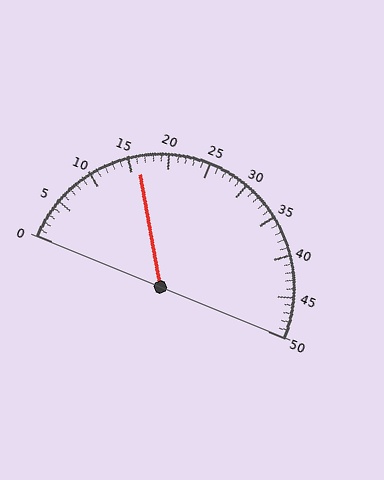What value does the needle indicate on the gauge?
The needle indicates approximately 16.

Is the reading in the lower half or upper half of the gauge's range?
The reading is in the lower half of the range (0 to 50).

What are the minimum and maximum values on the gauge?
The gauge ranges from 0 to 50.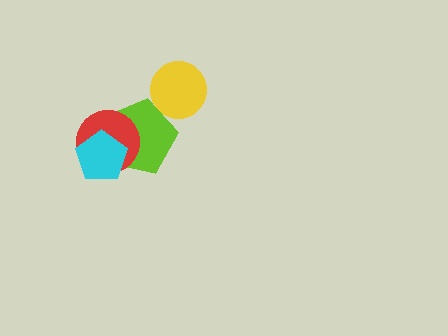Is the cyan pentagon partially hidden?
No, no other shape covers it.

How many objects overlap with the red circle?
2 objects overlap with the red circle.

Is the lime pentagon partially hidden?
Yes, it is partially covered by another shape.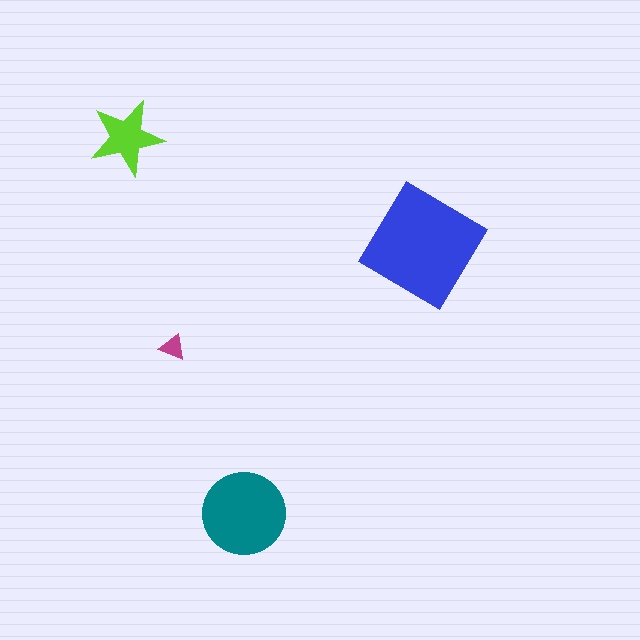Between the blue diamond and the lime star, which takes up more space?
The blue diamond.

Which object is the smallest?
The magenta triangle.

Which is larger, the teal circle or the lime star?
The teal circle.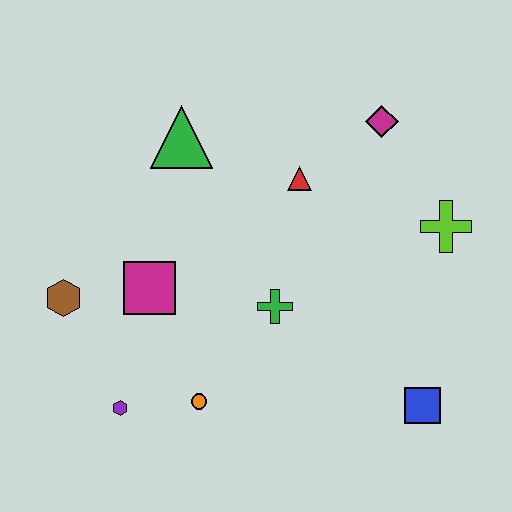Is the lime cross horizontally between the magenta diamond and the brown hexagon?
No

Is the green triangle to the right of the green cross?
No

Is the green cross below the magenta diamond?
Yes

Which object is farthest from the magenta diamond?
The purple hexagon is farthest from the magenta diamond.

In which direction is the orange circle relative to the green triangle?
The orange circle is below the green triangle.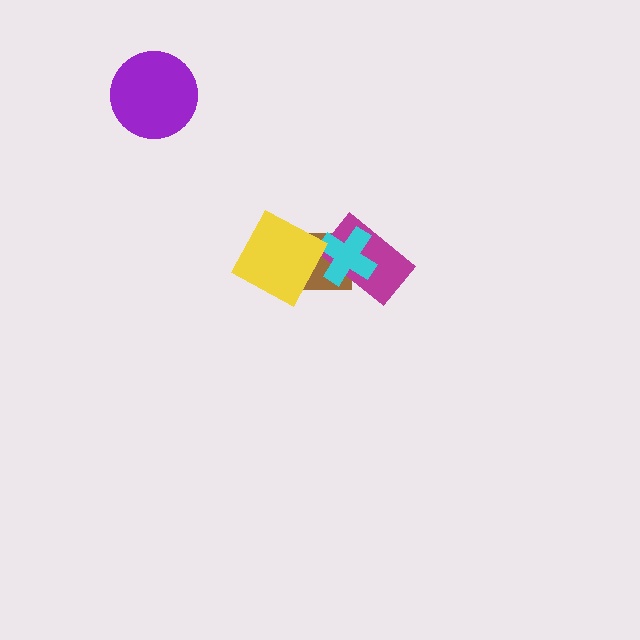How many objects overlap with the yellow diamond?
2 objects overlap with the yellow diamond.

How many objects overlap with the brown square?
3 objects overlap with the brown square.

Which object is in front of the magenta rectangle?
The cyan cross is in front of the magenta rectangle.